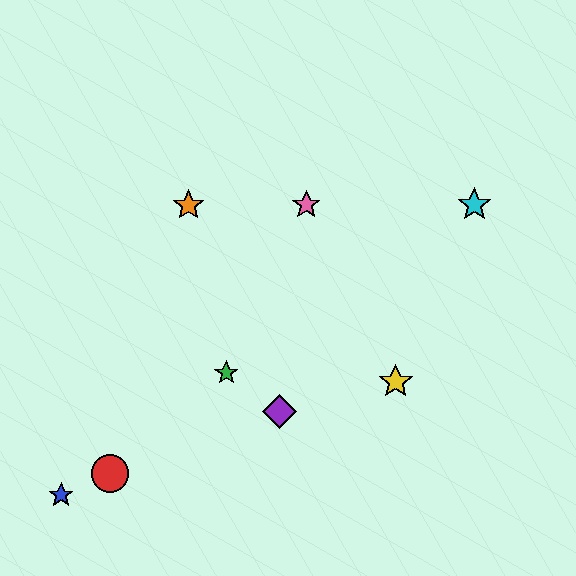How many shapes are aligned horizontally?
3 shapes (the orange star, the cyan star, the pink star) are aligned horizontally.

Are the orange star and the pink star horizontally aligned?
Yes, both are at y≈205.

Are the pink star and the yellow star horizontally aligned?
No, the pink star is at y≈205 and the yellow star is at y≈382.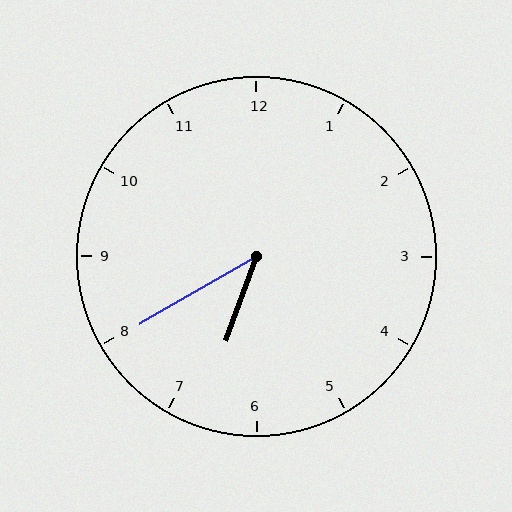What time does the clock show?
6:40.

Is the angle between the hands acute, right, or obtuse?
It is acute.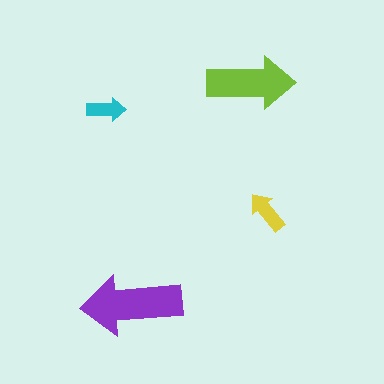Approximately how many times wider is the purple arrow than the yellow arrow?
About 2.5 times wider.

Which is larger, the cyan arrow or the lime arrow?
The lime one.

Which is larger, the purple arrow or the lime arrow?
The purple one.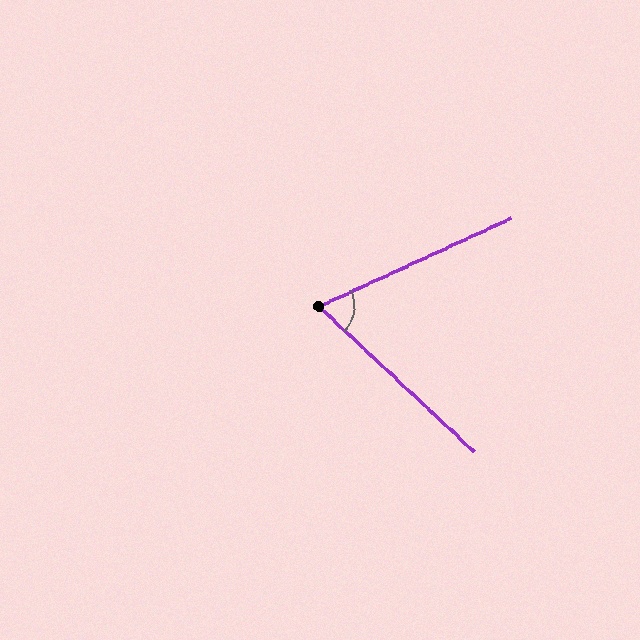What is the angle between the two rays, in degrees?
Approximately 68 degrees.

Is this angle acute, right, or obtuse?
It is acute.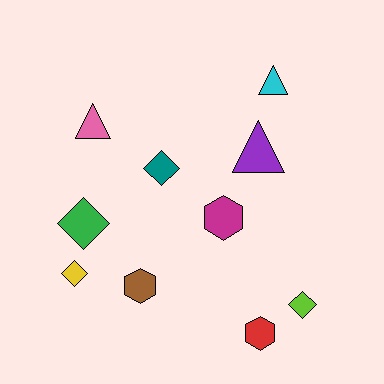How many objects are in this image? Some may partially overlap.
There are 10 objects.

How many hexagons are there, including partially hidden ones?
There are 3 hexagons.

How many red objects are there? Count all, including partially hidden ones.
There is 1 red object.